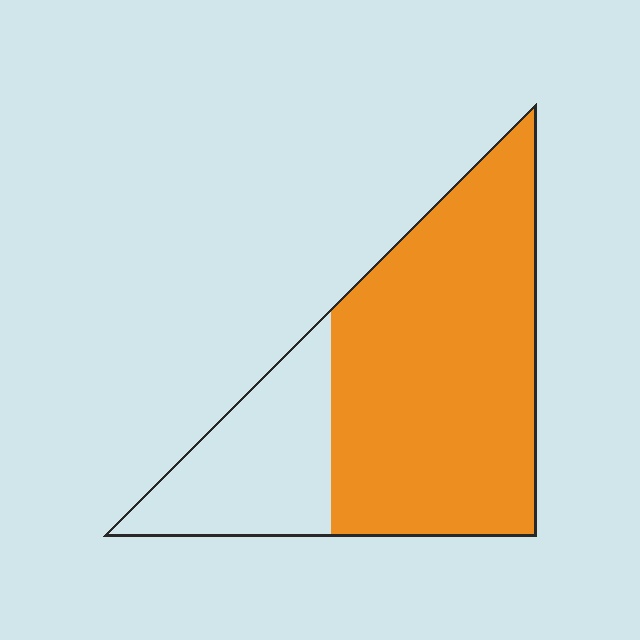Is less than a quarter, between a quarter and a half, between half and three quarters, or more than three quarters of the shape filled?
Between half and three quarters.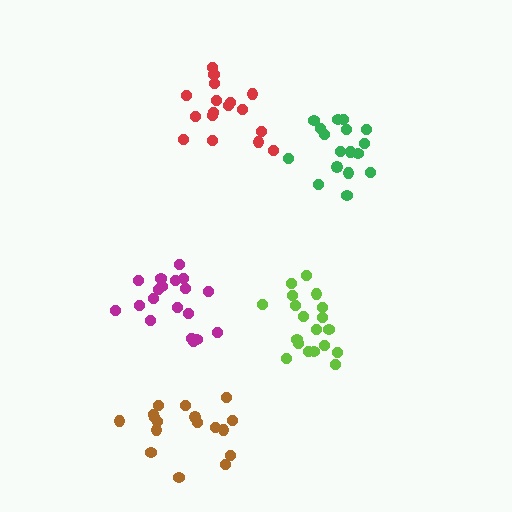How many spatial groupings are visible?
There are 5 spatial groupings.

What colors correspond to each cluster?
The clusters are colored: red, lime, magenta, green, brown.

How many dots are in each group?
Group 1: 17 dots, Group 2: 19 dots, Group 3: 19 dots, Group 4: 17 dots, Group 5: 17 dots (89 total).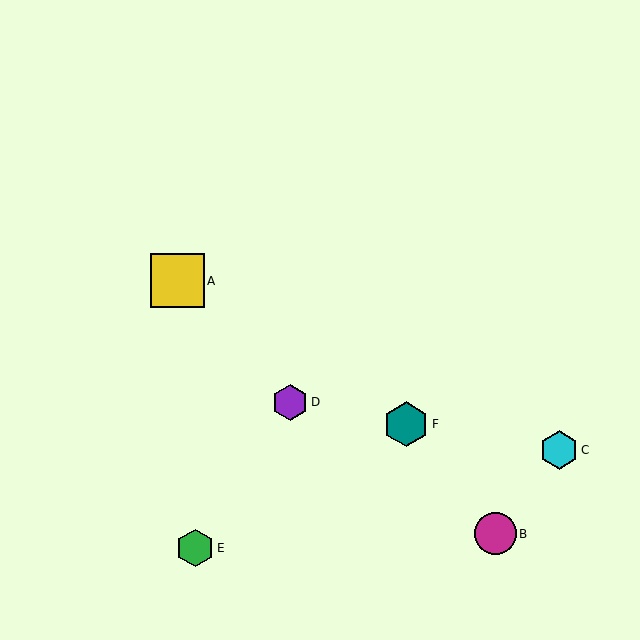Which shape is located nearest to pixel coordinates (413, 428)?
The teal hexagon (labeled F) at (406, 424) is nearest to that location.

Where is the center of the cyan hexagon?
The center of the cyan hexagon is at (559, 450).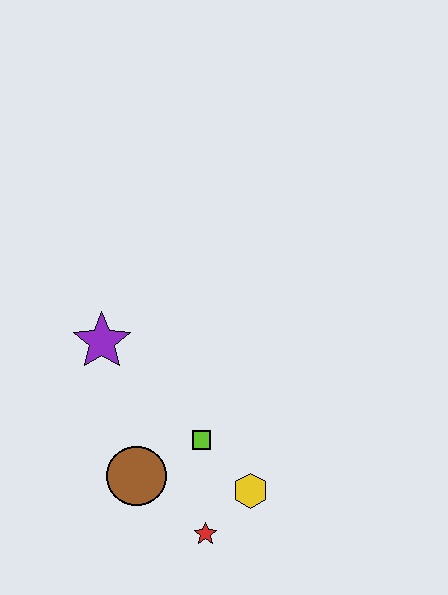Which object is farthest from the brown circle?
The purple star is farthest from the brown circle.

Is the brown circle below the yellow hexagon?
No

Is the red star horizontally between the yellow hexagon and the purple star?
Yes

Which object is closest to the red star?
The yellow hexagon is closest to the red star.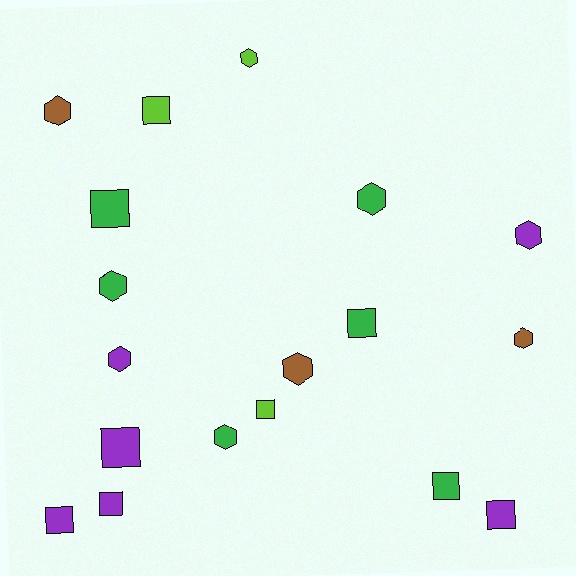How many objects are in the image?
There are 18 objects.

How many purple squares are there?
There are 4 purple squares.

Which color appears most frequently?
Purple, with 6 objects.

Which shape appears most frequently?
Hexagon, with 9 objects.